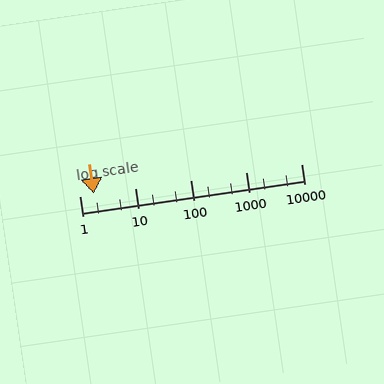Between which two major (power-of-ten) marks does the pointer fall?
The pointer is between 1 and 10.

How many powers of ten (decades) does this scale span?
The scale spans 4 decades, from 1 to 10000.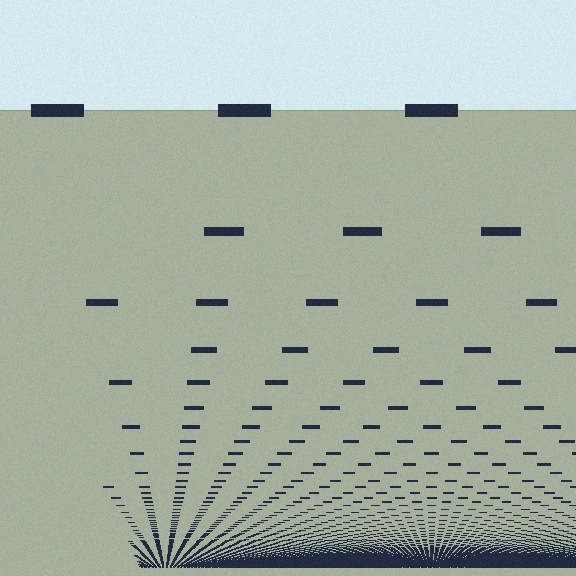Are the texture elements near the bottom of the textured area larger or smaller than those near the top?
Smaller. The gradient is inverted — elements near the bottom are smaller and denser.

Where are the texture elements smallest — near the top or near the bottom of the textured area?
Near the bottom.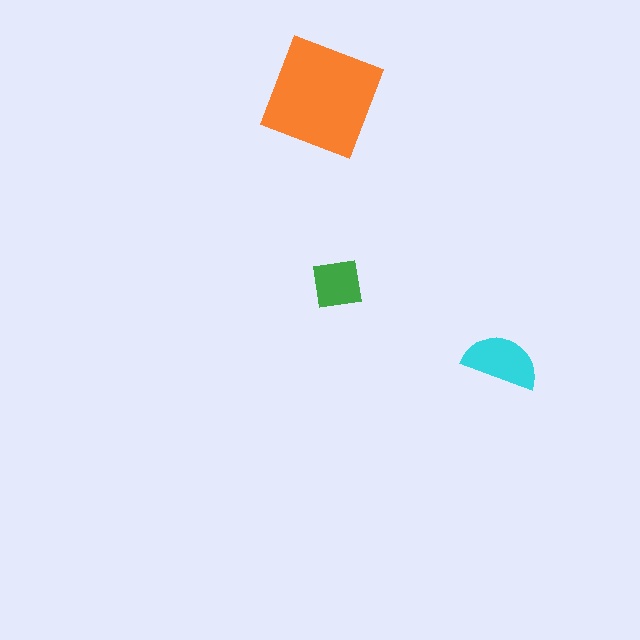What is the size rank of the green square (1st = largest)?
3rd.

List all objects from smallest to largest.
The green square, the cyan semicircle, the orange square.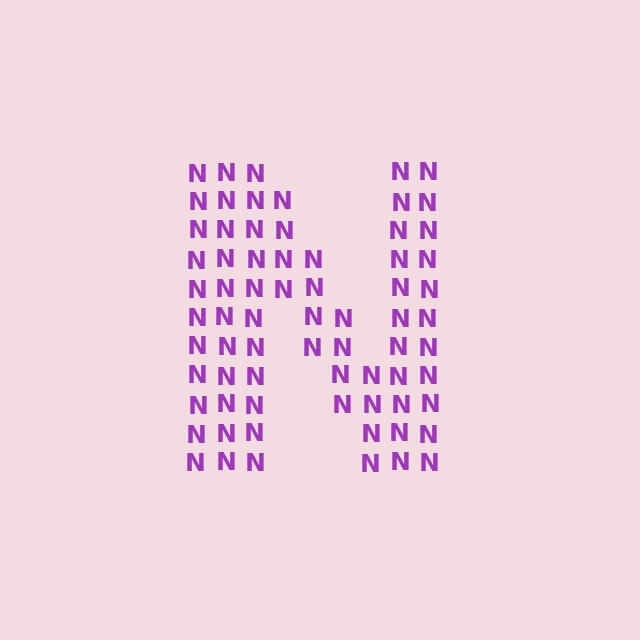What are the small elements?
The small elements are letter N's.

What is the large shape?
The large shape is the letter N.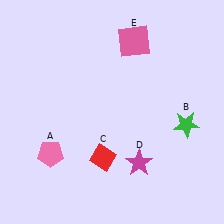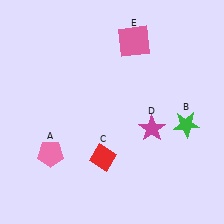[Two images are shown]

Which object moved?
The magenta star (D) moved up.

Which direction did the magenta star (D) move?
The magenta star (D) moved up.